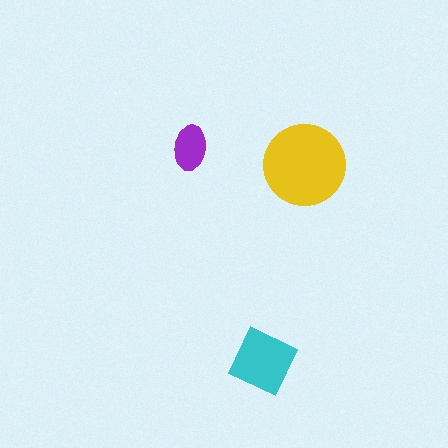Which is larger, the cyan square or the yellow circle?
The yellow circle.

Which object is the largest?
The yellow circle.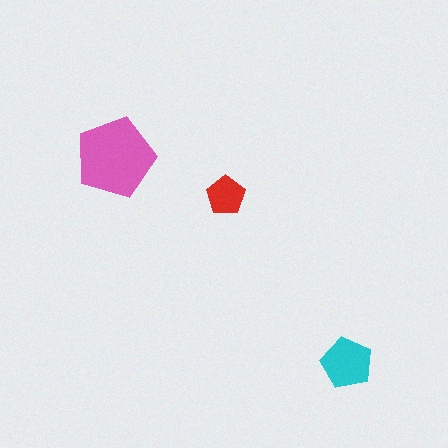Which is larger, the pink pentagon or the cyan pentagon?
The pink one.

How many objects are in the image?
There are 3 objects in the image.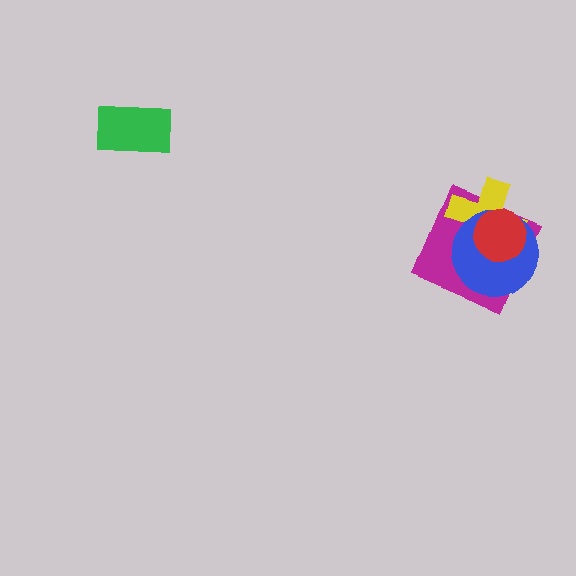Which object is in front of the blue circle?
The red circle is in front of the blue circle.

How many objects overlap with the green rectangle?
0 objects overlap with the green rectangle.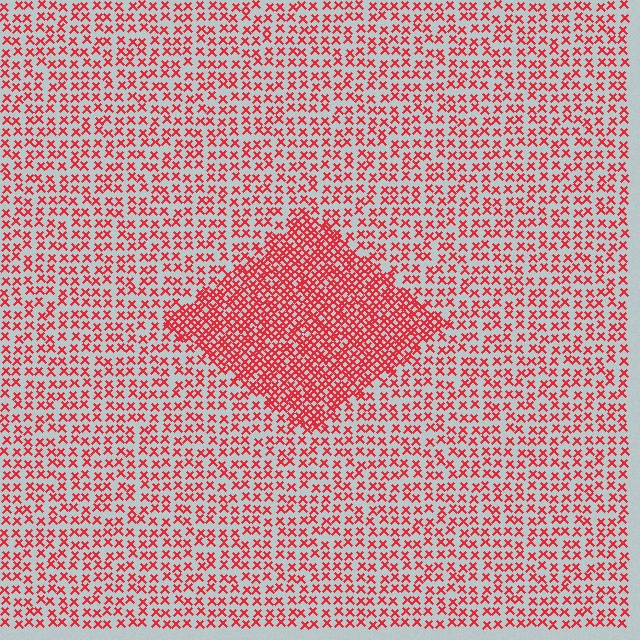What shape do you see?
I see a diamond.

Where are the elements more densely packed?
The elements are more densely packed inside the diamond boundary.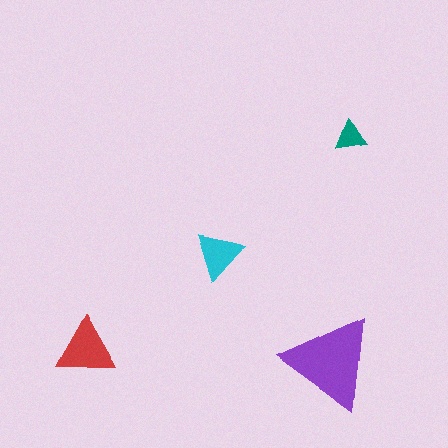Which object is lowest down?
The purple triangle is bottommost.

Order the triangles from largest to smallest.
the purple one, the red one, the cyan one, the teal one.